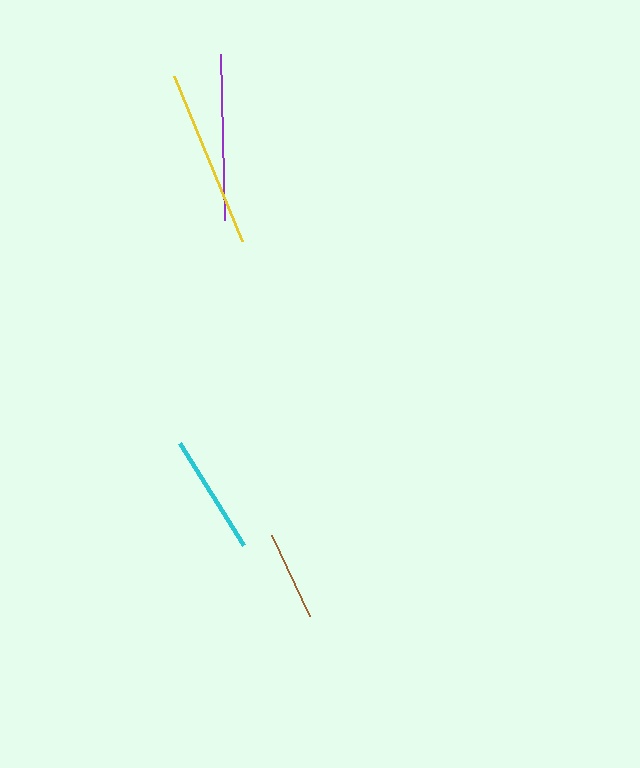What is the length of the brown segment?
The brown segment is approximately 89 pixels long.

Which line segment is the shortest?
The brown line is the shortest at approximately 89 pixels.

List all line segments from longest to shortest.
From longest to shortest: yellow, purple, cyan, brown.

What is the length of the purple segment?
The purple segment is approximately 166 pixels long.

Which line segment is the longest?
The yellow line is the longest at approximately 179 pixels.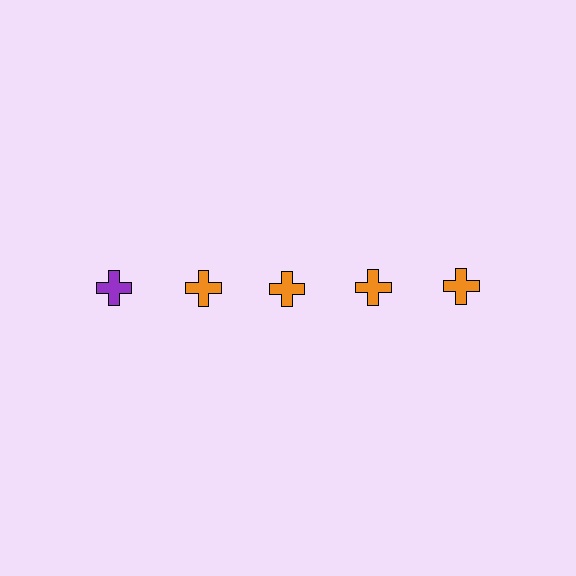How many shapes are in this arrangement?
There are 5 shapes arranged in a grid pattern.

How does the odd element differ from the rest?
It has a different color: purple instead of orange.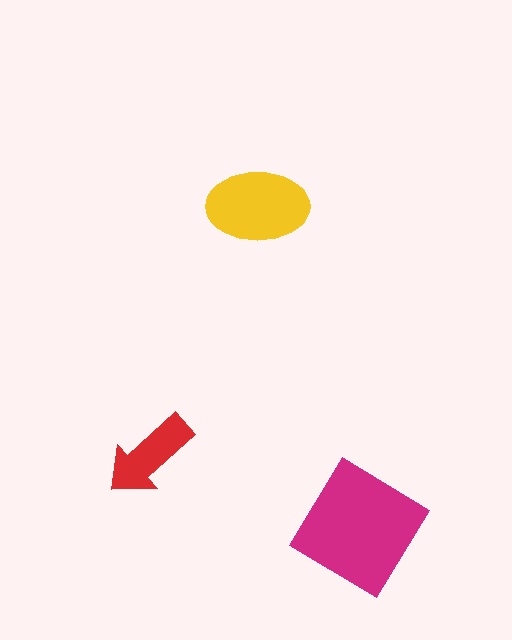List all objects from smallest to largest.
The red arrow, the yellow ellipse, the magenta diamond.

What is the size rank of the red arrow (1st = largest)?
3rd.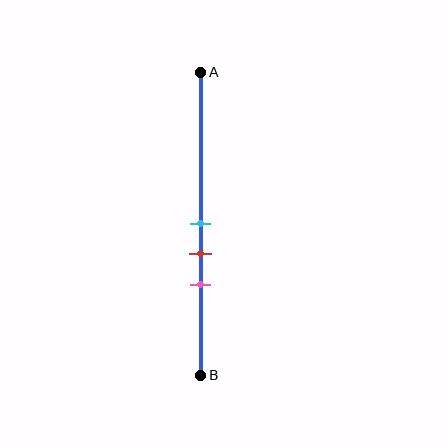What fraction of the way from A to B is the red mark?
The red mark is approximately 60% (0.6) of the way from A to B.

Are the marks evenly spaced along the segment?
Yes, the marks are approximately evenly spaced.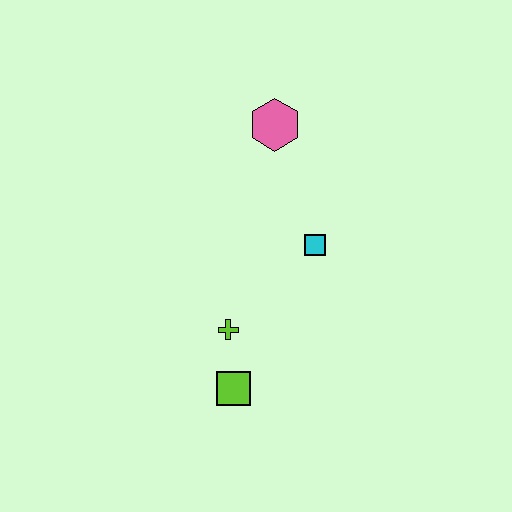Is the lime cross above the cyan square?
No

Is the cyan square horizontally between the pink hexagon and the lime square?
No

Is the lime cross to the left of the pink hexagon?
Yes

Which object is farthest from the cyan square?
The lime square is farthest from the cyan square.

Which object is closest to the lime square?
The lime cross is closest to the lime square.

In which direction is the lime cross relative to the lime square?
The lime cross is above the lime square.